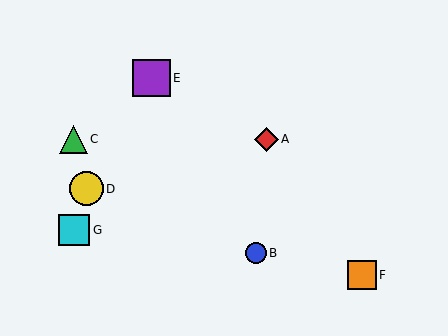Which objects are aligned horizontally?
Objects A, C are aligned horizontally.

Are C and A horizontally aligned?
Yes, both are at y≈139.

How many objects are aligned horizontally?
2 objects (A, C) are aligned horizontally.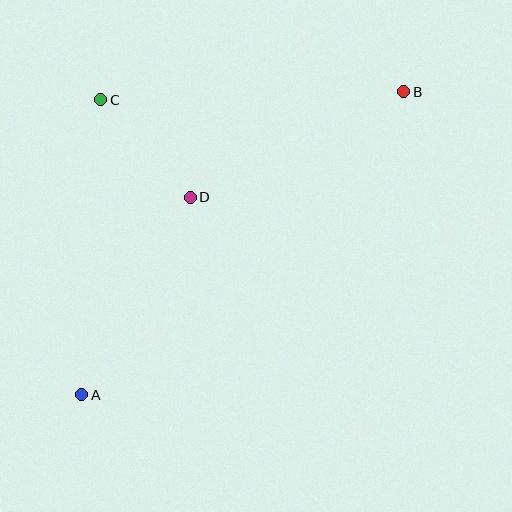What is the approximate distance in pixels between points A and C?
The distance between A and C is approximately 295 pixels.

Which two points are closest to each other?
Points C and D are closest to each other.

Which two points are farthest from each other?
Points A and B are farthest from each other.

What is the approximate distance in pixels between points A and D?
The distance between A and D is approximately 225 pixels.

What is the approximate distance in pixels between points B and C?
The distance between B and C is approximately 303 pixels.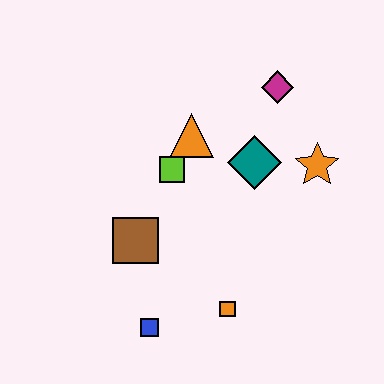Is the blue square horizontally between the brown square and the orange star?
Yes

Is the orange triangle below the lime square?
No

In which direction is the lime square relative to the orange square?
The lime square is above the orange square.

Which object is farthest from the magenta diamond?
The blue square is farthest from the magenta diamond.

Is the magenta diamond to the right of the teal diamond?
Yes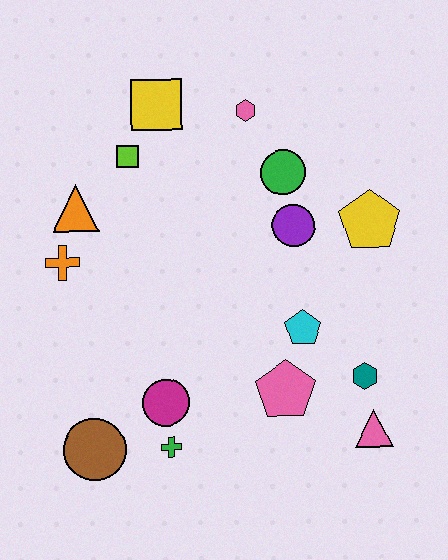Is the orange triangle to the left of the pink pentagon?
Yes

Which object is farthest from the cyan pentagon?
The yellow square is farthest from the cyan pentagon.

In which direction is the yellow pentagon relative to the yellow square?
The yellow pentagon is to the right of the yellow square.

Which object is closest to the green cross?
The magenta circle is closest to the green cross.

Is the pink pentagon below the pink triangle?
No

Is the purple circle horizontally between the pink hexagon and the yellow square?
No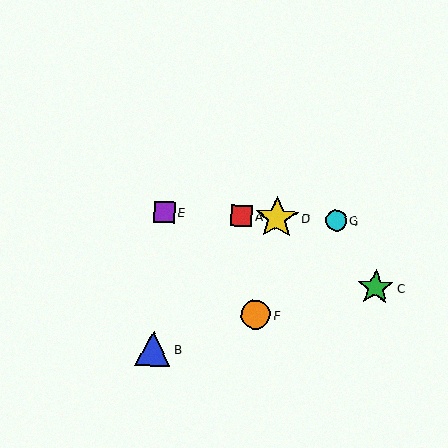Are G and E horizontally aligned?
Yes, both are at y≈221.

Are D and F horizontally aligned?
No, D is at y≈218 and F is at y≈315.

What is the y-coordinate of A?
Object A is at y≈216.